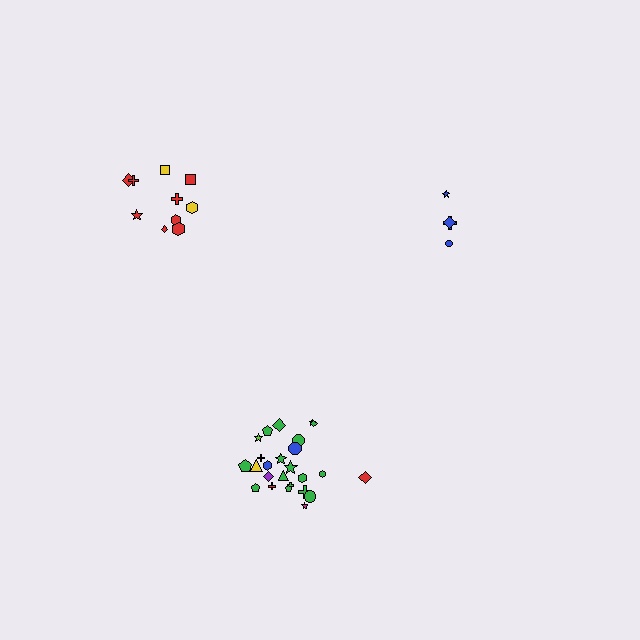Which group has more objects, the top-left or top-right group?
The top-left group.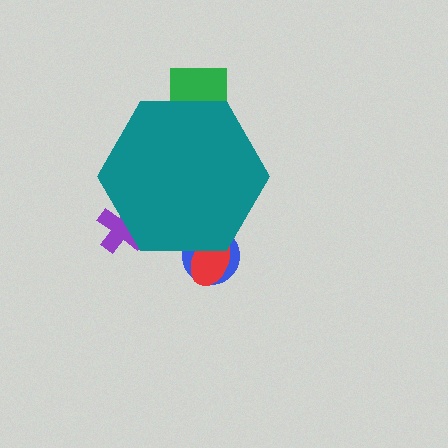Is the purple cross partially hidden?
Yes, the purple cross is partially hidden behind the teal hexagon.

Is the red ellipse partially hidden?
Yes, the red ellipse is partially hidden behind the teal hexagon.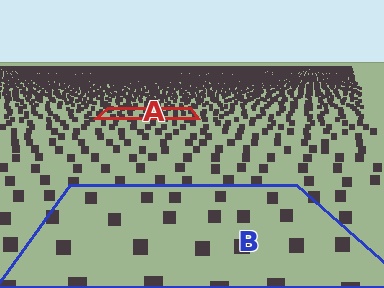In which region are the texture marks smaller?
The texture marks are smaller in region A, because it is farther away.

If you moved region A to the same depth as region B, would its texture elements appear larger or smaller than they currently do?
They would appear larger. At a closer depth, the same texture elements are projected at a bigger on-screen size.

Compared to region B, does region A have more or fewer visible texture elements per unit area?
Region A has more texture elements per unit area — they are packed more densely because it is farther away.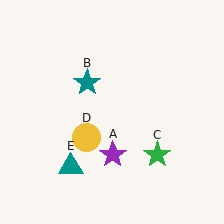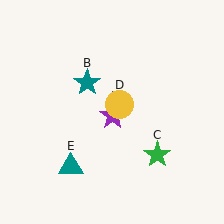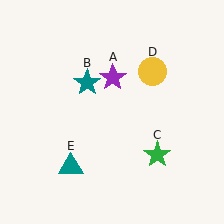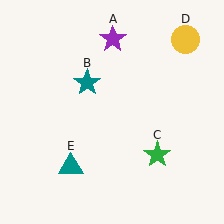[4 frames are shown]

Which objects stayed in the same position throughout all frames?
Teal star (object B) and green star (object C) and teal triangle (object E) remained stationary.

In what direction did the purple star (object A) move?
The purple star (object A) moved up.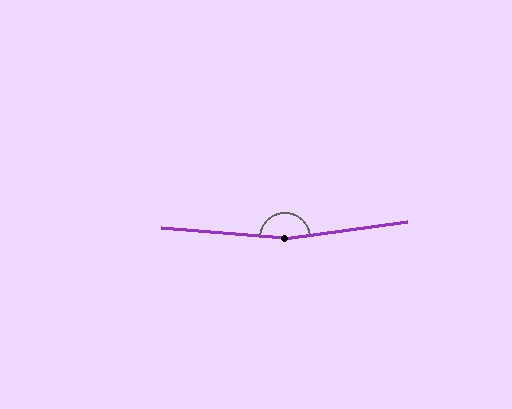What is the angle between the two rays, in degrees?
Approximately 167 degrees.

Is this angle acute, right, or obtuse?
It is obtuse.